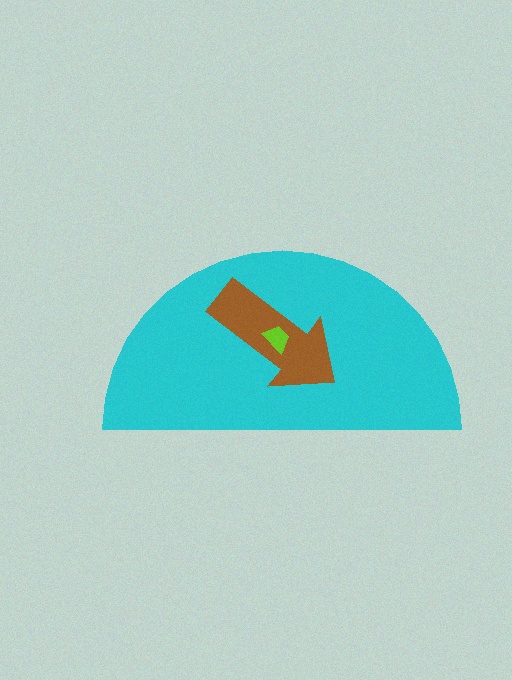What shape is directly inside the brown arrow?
The lime trapezoid.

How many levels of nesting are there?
3.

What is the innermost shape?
The lime trapezoid.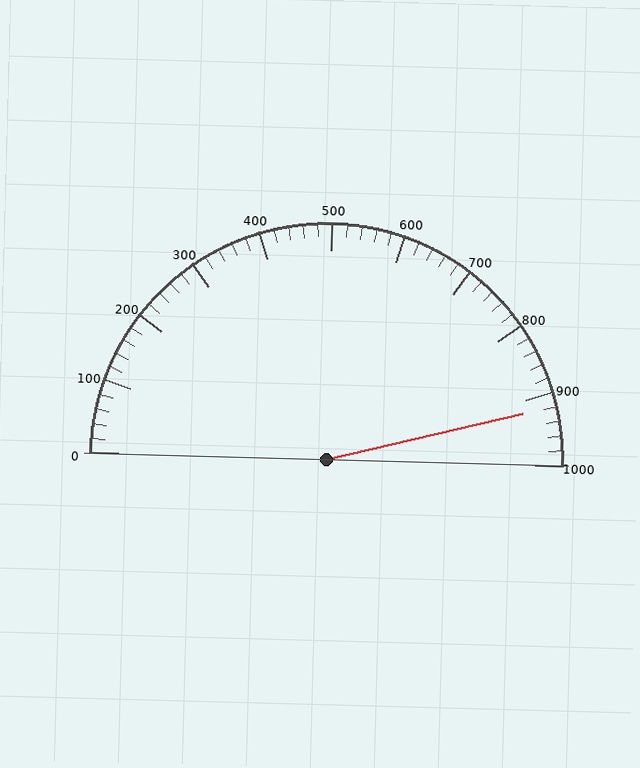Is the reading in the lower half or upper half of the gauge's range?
The reading is in the upper half of the range (0 to 1000).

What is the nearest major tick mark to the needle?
The nearest major tick mark is 900.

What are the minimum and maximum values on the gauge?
The gauge ranges from 0 to 1000.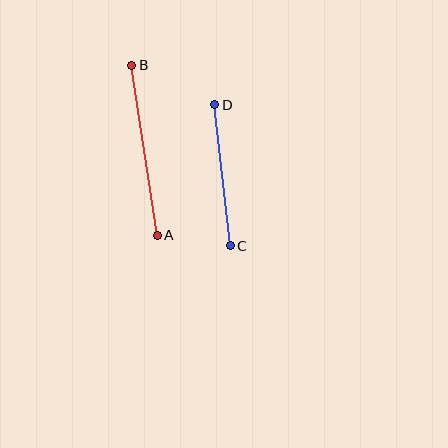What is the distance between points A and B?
The distance is approximately 171 pixels.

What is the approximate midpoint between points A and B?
The midpoint is at approximately (145, 150) pixels.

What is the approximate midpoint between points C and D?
The midpoint is at approximately (223, 175) pixels.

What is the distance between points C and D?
The distance is approximately 142 pixels.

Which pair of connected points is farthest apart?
Points A and B are farthest apart.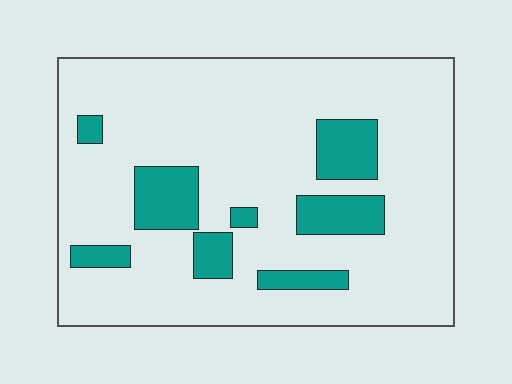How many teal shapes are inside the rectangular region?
8.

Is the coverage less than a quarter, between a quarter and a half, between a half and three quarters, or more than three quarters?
Less than a quarter.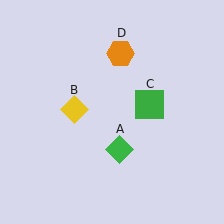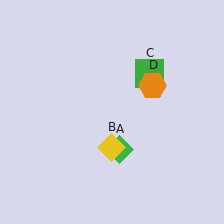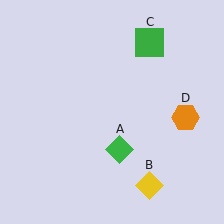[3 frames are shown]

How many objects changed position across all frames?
3 objects changed position: yellow diamond (object B), green square (object C), orange hexagon (object D).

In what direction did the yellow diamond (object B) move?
The yellow diamond (object B) moved down and to the right.